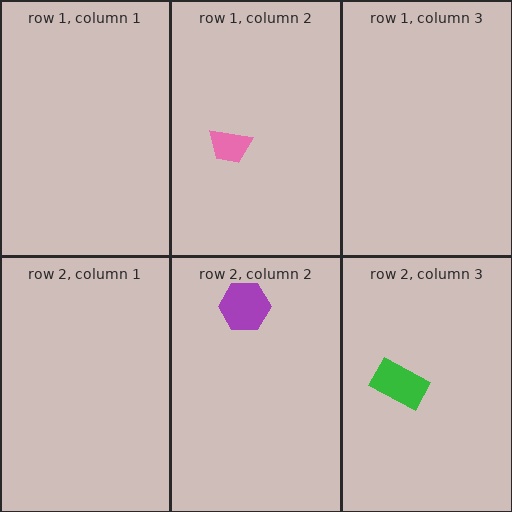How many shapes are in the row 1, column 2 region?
1.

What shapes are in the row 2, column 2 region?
The purple hexagon.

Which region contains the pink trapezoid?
The row 1, column 2 region.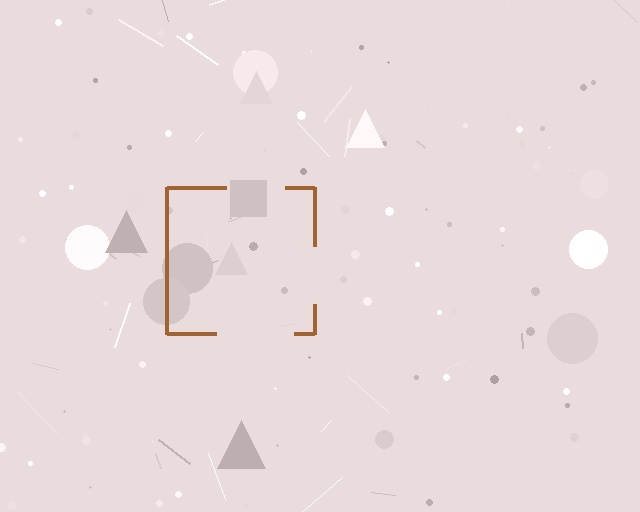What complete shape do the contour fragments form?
The contour fragments form a square.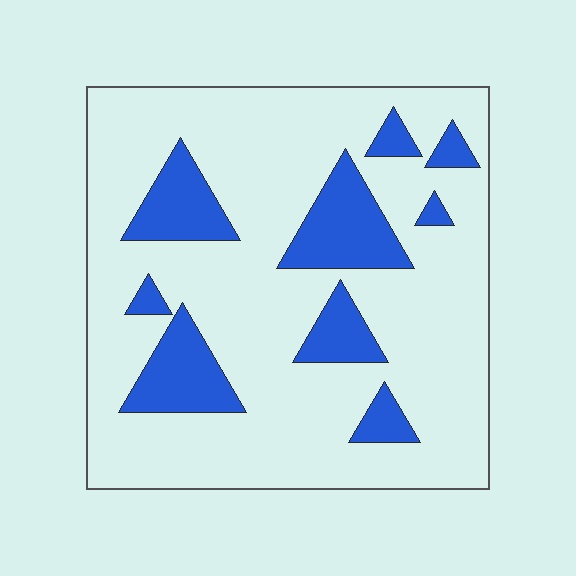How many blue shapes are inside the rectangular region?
9.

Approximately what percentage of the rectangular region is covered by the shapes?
Approximately 20%.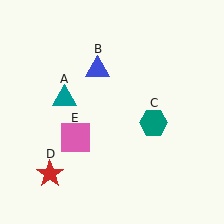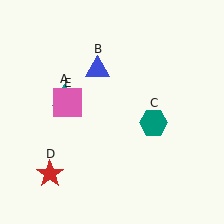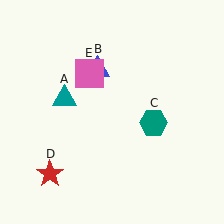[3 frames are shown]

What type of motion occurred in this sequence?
The pink square (object E) rotated clockwise around the center of the scene.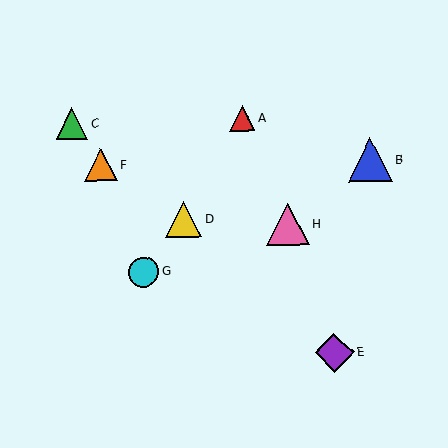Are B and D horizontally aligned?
No, B is at y≈160 and D is at y≈220.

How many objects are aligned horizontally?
2 objects (B, F) are aligned horizontally.